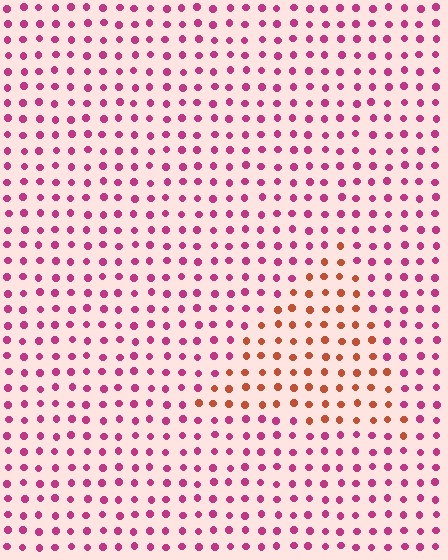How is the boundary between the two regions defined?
The boundary is defined purely by a slight shift in hue (about 47 degrees). Spacing, size, and orientation are identical on both sides.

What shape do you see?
I see a triangle.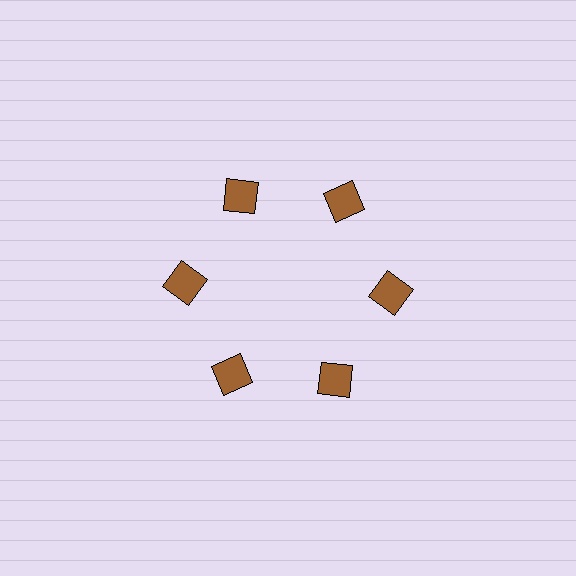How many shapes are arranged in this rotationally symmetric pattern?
There are 6 shapes, arranged in 6 groups of 1.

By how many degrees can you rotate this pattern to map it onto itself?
The pattern maps onto itself every 60 degrees of rotation.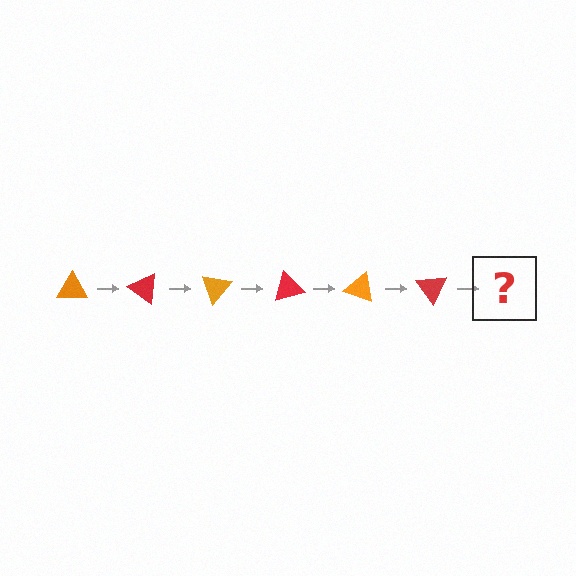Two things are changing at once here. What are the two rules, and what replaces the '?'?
The two rules are that it rotates 35 degrees each step and the color cycles through orange and red. The '?' should be an orange triangle, rotated 210 degrees from the start.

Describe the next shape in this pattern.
It should be an orange triangle, rotated 210 degrees from the start.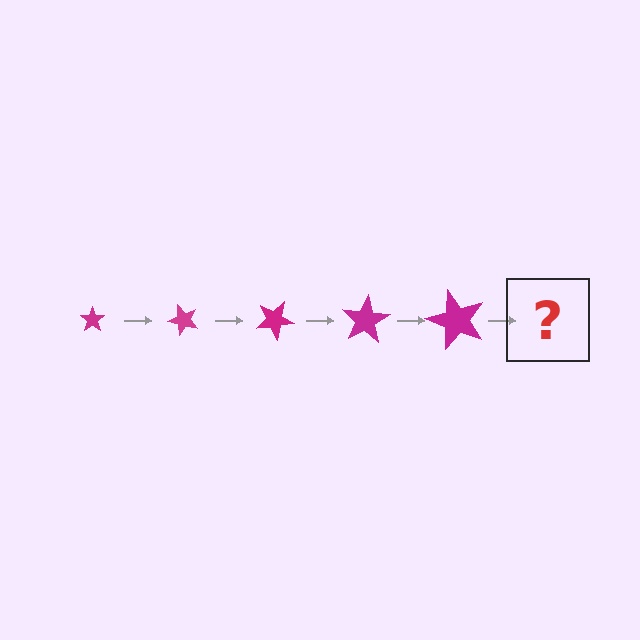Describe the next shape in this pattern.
It should be a star, larger than the previous one and rotated 250 degrees from the start.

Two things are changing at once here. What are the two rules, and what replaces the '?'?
The two rules are that the star grows larger each step and it rotates 50 degrees each step. The '?' should be a star, larger than the previous one and rotated 250 degrees from the start.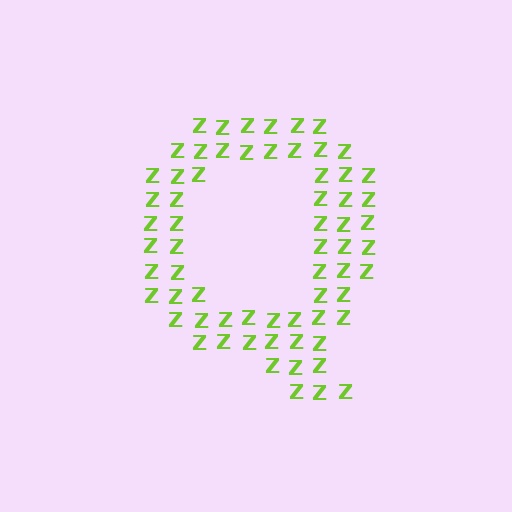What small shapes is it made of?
It is made of small letter Z's.